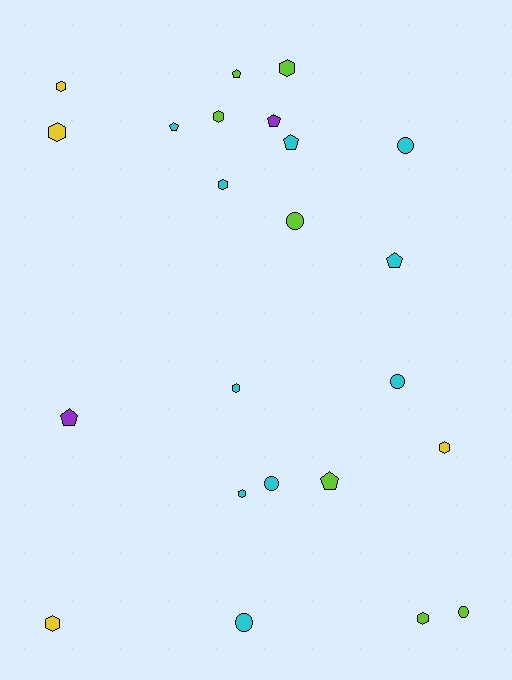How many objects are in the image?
There are 23 objects.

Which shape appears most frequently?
Hexagon, with 10 objects.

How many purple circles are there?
There are no purple circles.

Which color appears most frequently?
Cyan, with 10 objects.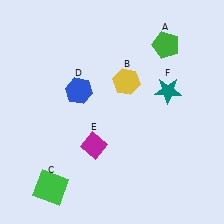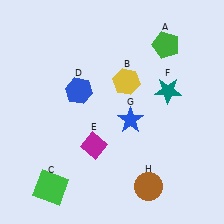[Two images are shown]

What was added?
A blue star (G), a brown circle (H) were added in Image 2.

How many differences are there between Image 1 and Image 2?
There are 2 differences between the two images.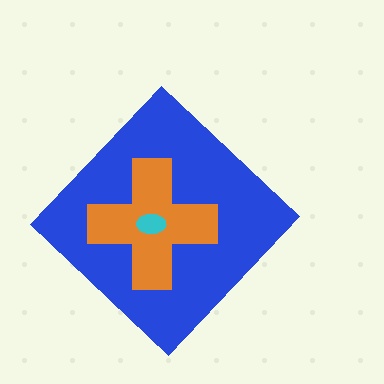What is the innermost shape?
The cyan ellipse.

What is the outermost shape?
The blue diamond.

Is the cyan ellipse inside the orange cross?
Yes.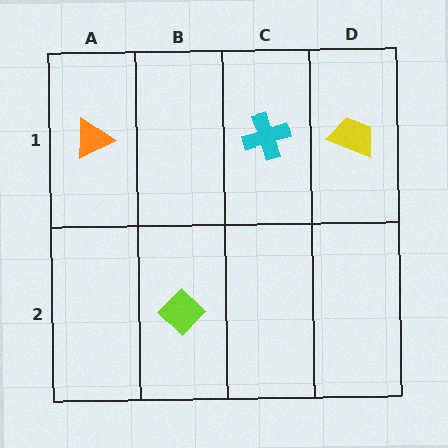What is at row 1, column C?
A cyan cross.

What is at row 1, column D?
A yellow trapezoid.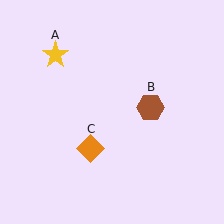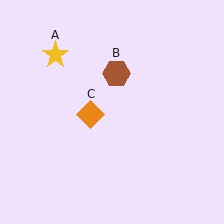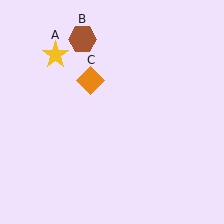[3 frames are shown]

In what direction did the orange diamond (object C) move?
The orange diamond (object C) moved up.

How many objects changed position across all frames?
2 objects changed position: brown hexagon (object B), orange diamond (object C).